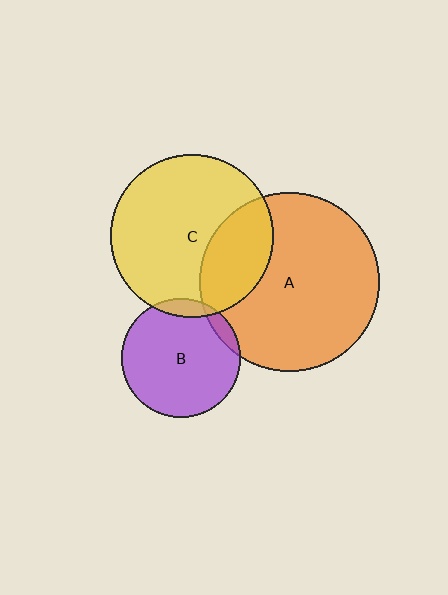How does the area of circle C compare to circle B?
Approximately 1.9 times.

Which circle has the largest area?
Circle A (orange).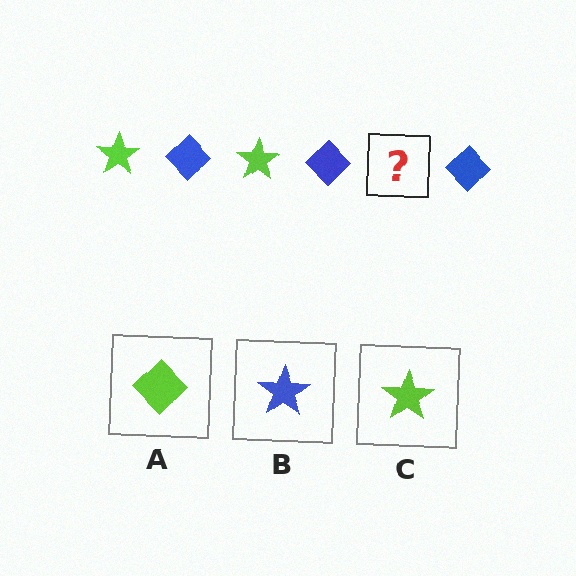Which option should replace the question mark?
Option C.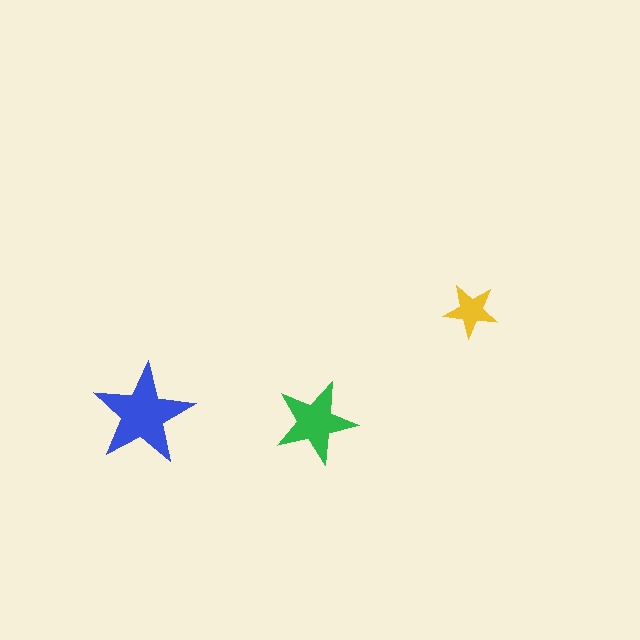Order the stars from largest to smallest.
the blue one, the green one, the yellow one.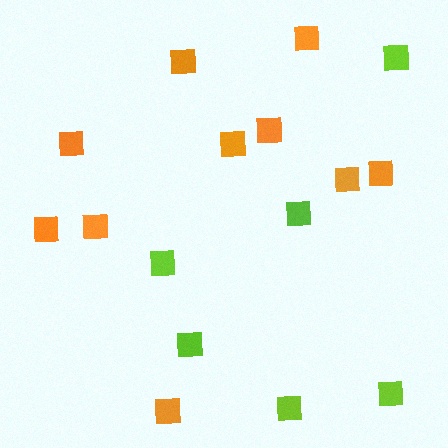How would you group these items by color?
There are 2 groups: one group of lime squares (6) and one group of orange squares (10).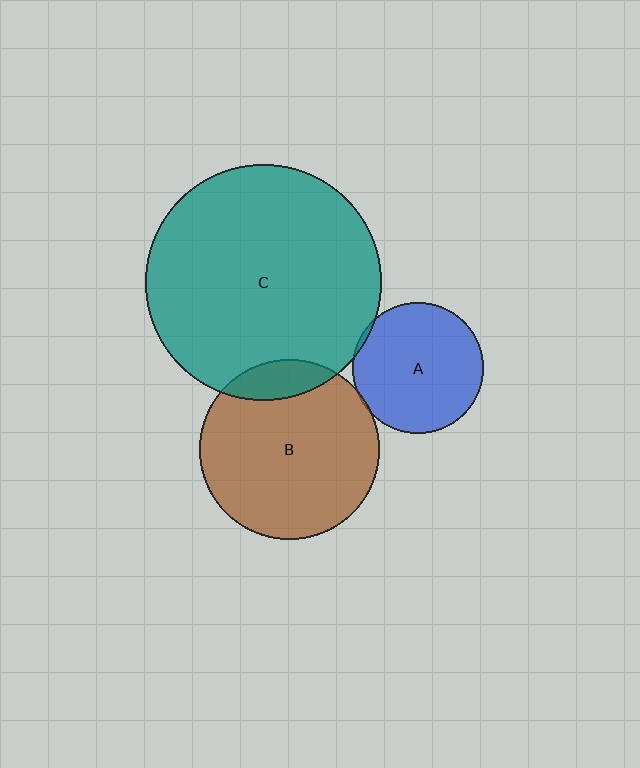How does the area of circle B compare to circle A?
Approximately 1.9 times.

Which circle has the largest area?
Circle C (teal).